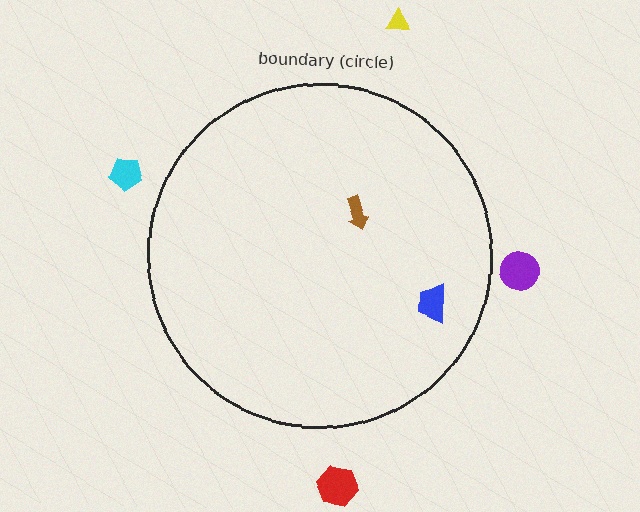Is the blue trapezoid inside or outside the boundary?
Inside.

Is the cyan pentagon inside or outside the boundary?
Outside.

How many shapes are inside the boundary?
2 inside, 4 outside.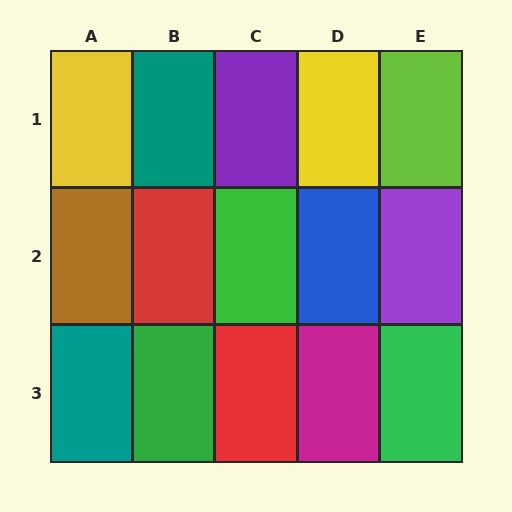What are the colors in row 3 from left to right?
Teal, green, red, magenta, green.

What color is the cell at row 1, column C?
Purple.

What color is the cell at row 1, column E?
Lime.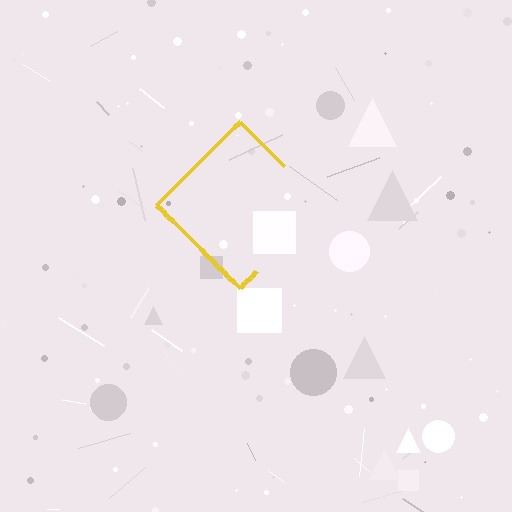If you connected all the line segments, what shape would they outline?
They would outline a diamond.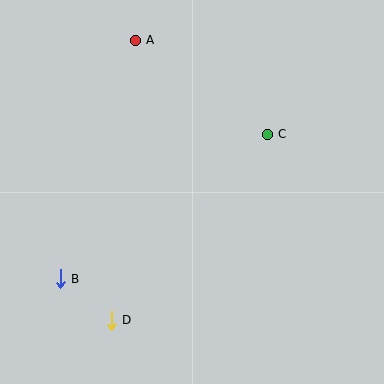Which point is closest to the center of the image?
Point C at (267, 134) is closest to the center.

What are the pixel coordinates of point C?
Point C is at (267, 134).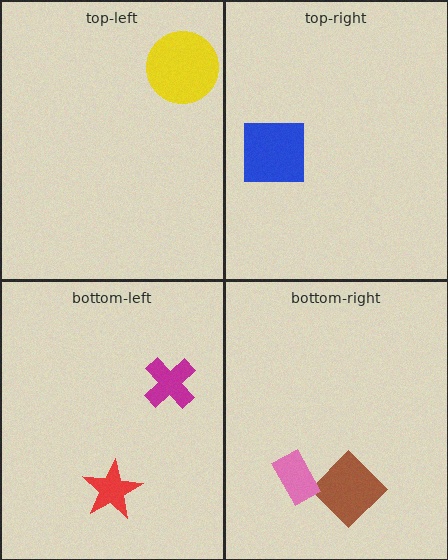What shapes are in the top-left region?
The yellow circle.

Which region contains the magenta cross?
The bottom-left region.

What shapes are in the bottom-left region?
The red star, the magenta cross.